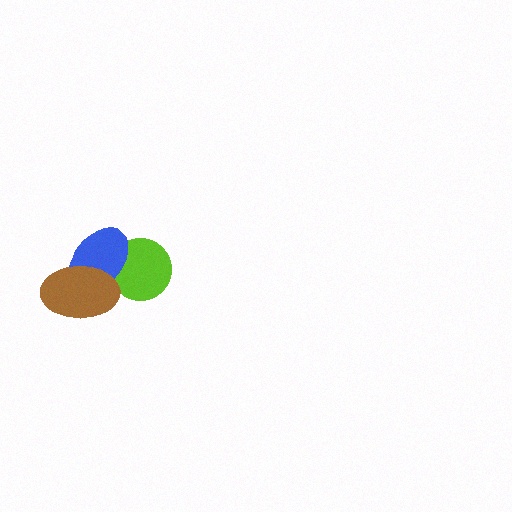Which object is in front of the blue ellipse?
The brown ellipse is in front of the blue ellipse.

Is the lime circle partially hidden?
Yes, it is partially covered by another shape.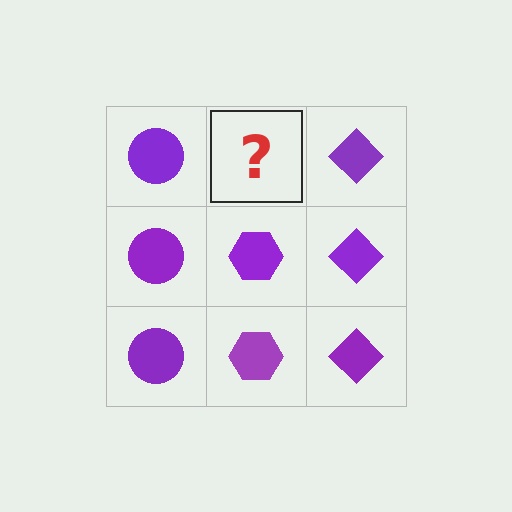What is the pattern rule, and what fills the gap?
The rule is that each column has a consistent shape. The gap should be filled with a purple hexagon.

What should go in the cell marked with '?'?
The missing cell should contain a purple hexagon.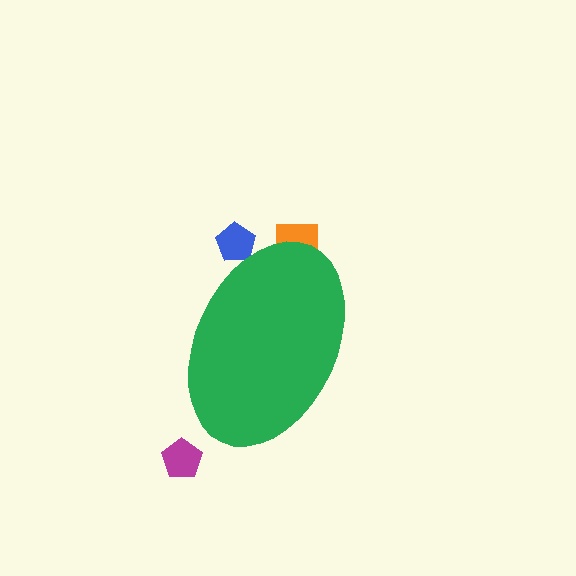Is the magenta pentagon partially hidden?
No, the magenta pentagon is fully visible.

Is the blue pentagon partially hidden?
Yes, the blue pentagon is partially hidden behind the green ellipse.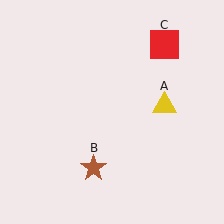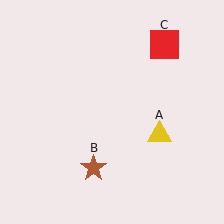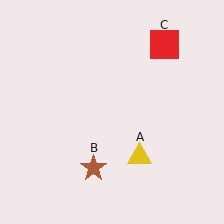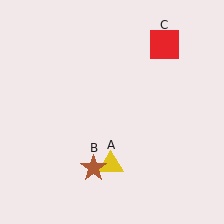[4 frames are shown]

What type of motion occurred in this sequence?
The yellow triangle (object A) rotated clockwise around the center of the scene.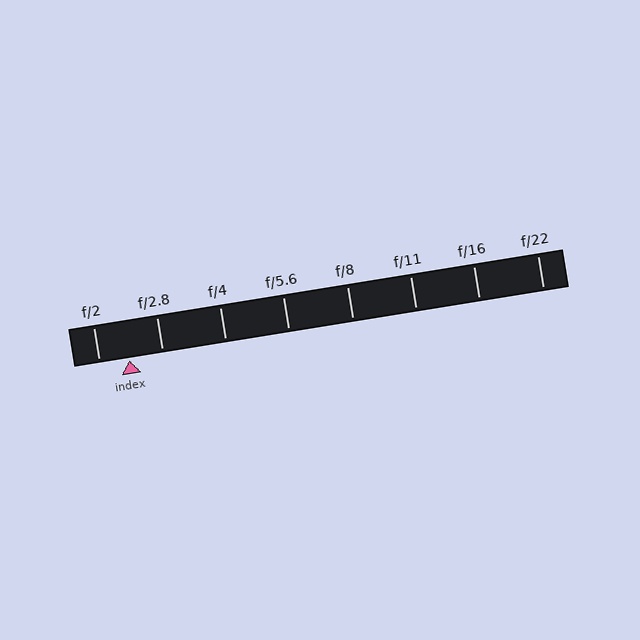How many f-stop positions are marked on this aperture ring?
There are 8 f-stop positions marked.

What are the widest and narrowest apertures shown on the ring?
The widest aperture shown is f/2 and the narrowest is f/22.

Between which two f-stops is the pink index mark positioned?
The index mark is between f/2 and f/2.8.